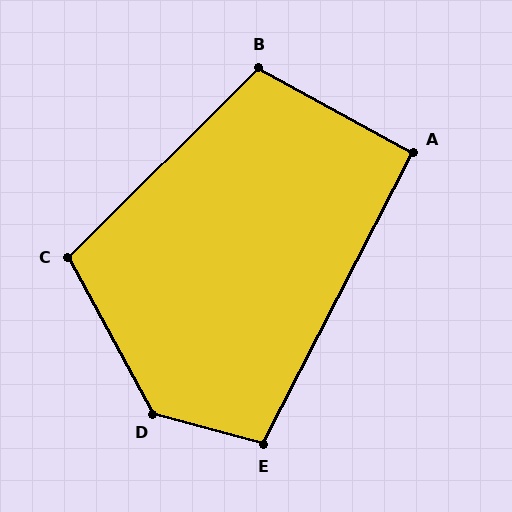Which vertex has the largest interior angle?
D, at approximately 134 degrees.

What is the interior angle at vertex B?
Approximately 106 degrees (obtuse).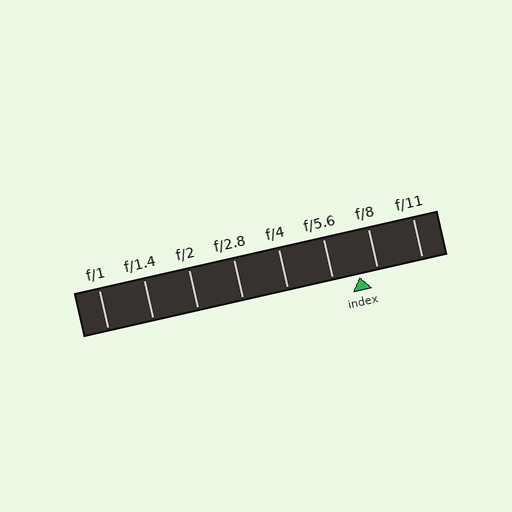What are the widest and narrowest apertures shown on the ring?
The widest aperture shown is f/1 and the narrowest is f/11.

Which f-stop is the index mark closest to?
The index mark is closest to f/8.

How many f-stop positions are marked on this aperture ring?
There are 8 f-stop positions marked.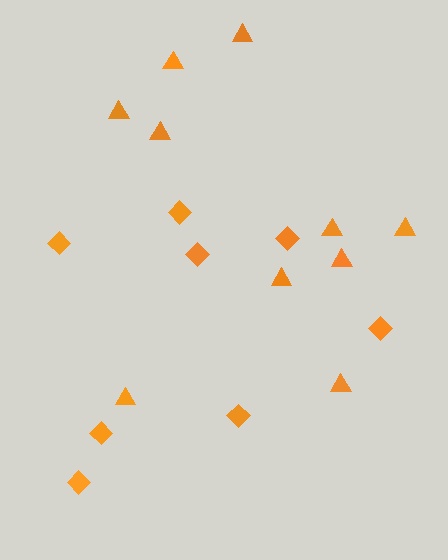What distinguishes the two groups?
There are 2 groups: one group of triangles (10) and one group of diamonds (8).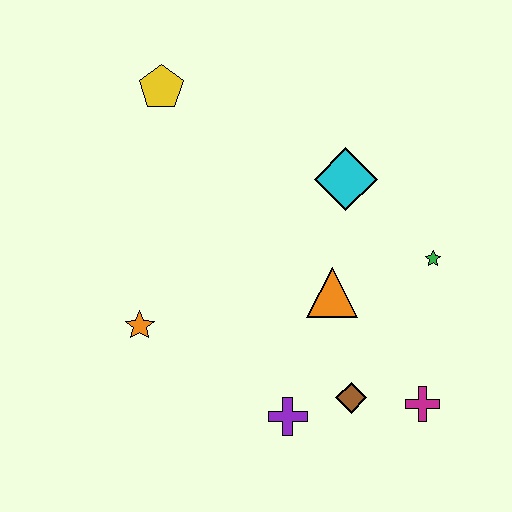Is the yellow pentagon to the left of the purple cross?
Yes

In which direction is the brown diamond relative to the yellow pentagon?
The brown diamond is below the yellow pentagon.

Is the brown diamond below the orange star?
Yes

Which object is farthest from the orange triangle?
The yellow pentagon is farthest from the orange triangle.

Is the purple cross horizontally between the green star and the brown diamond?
No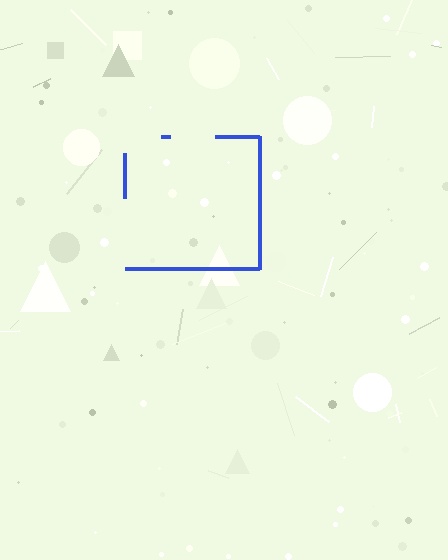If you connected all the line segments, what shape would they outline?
They would outline a square.